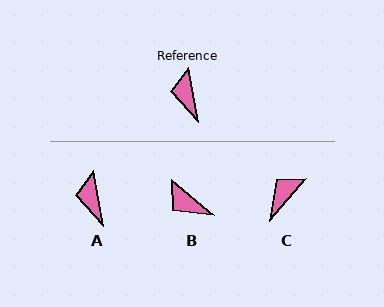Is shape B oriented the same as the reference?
No, it is off by about 40 degrees.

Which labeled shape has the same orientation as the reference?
A.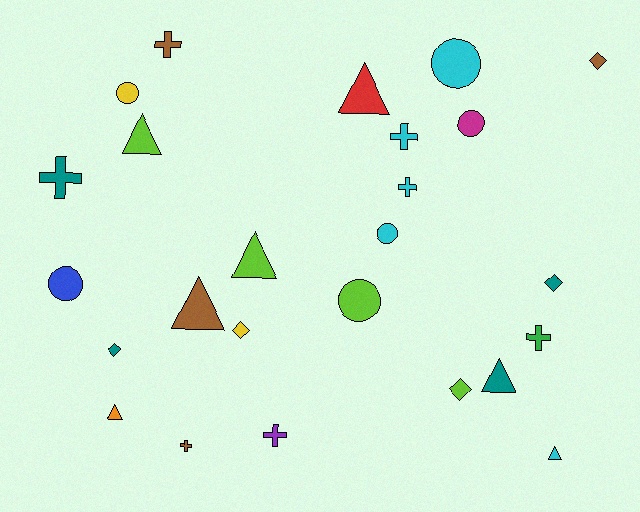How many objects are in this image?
There are 25 objects.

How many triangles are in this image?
There are 7 triangles.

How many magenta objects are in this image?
There is 1 magenta object.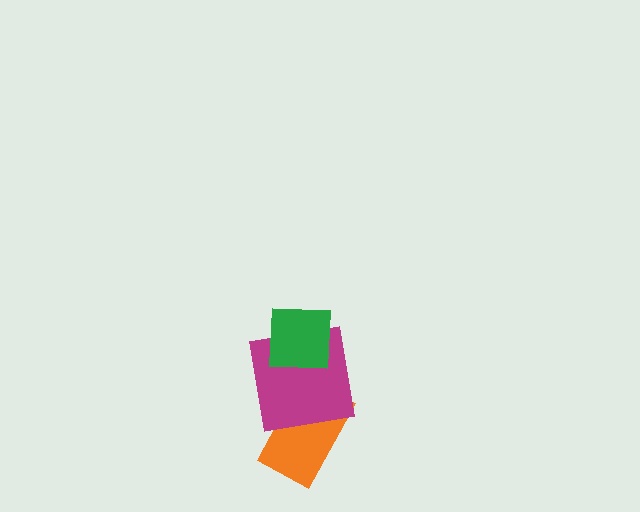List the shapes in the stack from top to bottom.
From top to bottom: the green square, the magenta square, the orange rectangle.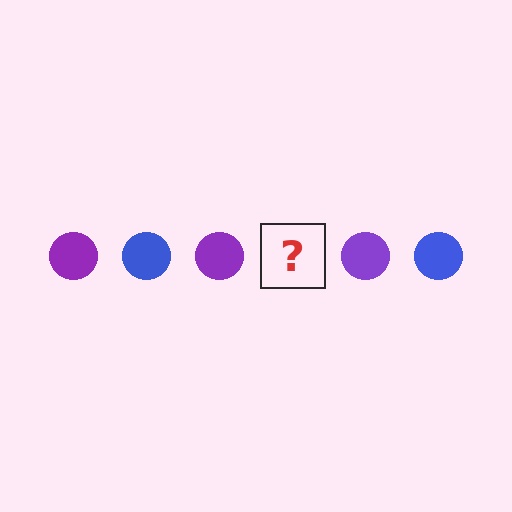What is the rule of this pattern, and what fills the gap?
The rule is that the pattern cycles through purple, blue circles. The gap should be filled with a blue circle.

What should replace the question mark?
The question mark should be replaced with a blue circle.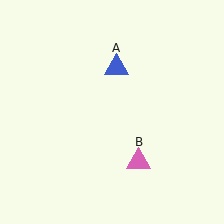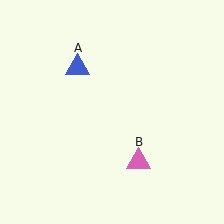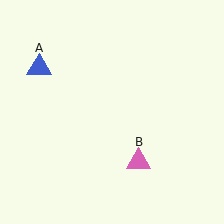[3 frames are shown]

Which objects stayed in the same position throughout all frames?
Pink triangle (object B) remained stationary.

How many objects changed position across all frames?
1 object changed position: blue triangle (object A).